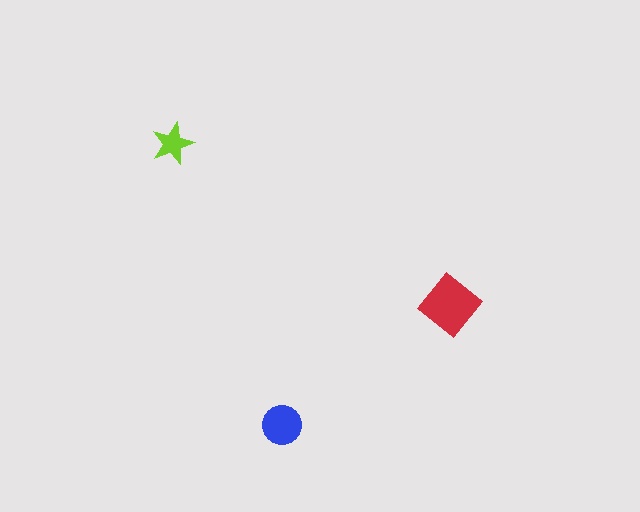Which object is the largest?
The red diamond.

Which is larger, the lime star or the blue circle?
The blue circle.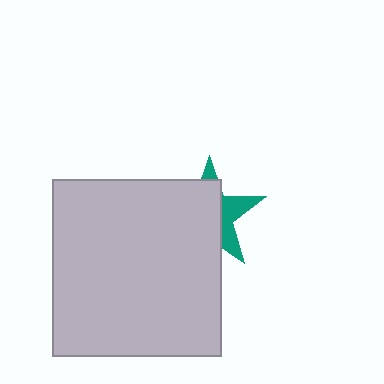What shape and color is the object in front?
The object in front is a light gray rectangle.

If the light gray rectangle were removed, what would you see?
You would see the complete teal star.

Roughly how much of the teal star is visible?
A small part of it is visible (roughly 35%).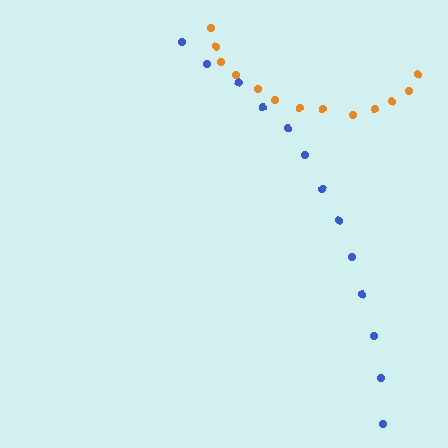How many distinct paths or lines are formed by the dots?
There are 2 distinct paths.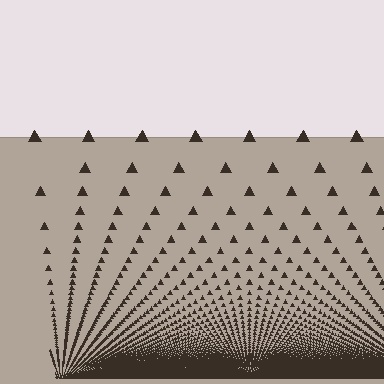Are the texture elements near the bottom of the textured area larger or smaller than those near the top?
Smaller. The gradient is inverted — elements near the bottom are smaller and denser.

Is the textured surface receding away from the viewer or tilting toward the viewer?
The surface appears to tilt toward the viewer. Texture elements get larger and sparser toward the top.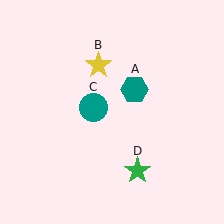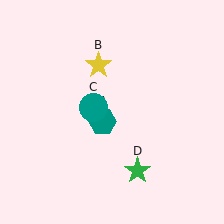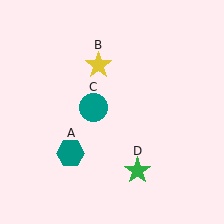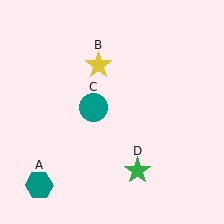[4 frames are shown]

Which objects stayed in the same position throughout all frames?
Yellow star (object B) and teal circle (object C) and green star (object D) remained stationary.